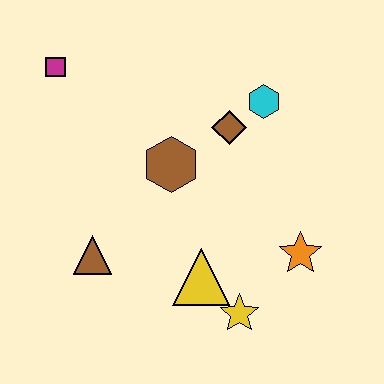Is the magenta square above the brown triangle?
Yes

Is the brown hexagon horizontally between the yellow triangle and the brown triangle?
Yes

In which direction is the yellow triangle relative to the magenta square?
The yellow triangle is below the magenta square.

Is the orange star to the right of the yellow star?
Yes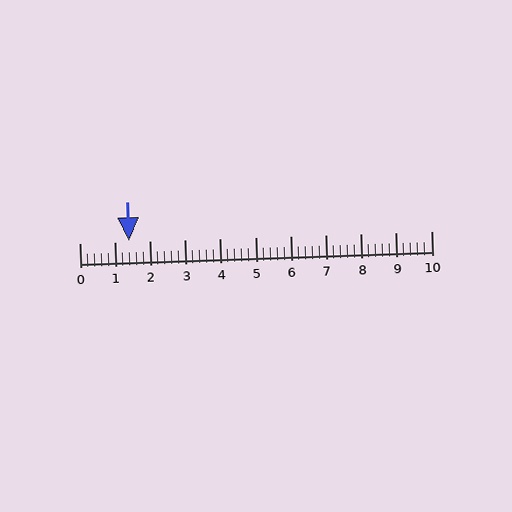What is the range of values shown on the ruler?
The ruler shows values from 0 to 10.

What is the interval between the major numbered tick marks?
The major tick marks are spaced 1 units apart.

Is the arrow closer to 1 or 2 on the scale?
The arrow is closer to 1.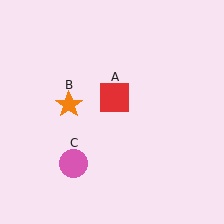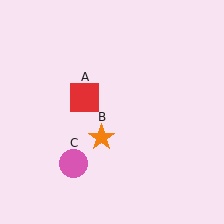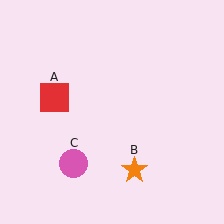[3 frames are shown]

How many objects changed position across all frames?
2 objects changed position: red square (object A), orange star (object B).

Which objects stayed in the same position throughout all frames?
Pink circle (object C) remained stationary.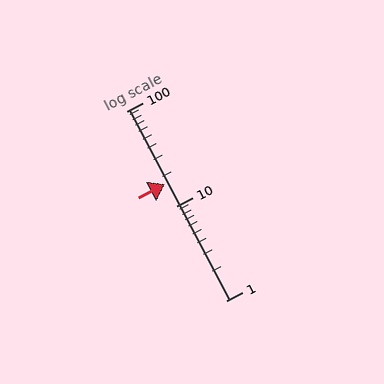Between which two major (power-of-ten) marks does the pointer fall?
The pointer is between 10 and 100.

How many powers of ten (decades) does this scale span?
The scale spans 2 decades, from 1 to 100.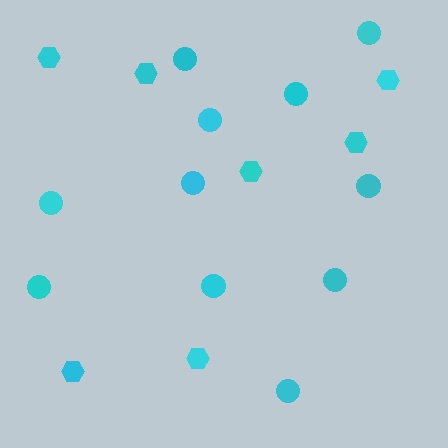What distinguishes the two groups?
There are 2 groups: one group of circles (11) and one group of hexagons (7).